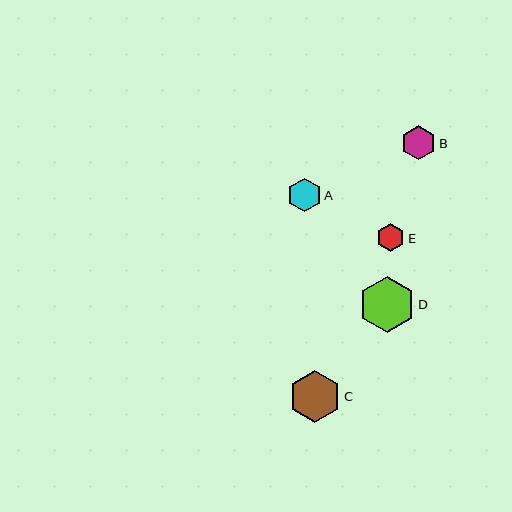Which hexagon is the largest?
Hexagon D is the largest with a size of approximately 56 pixels.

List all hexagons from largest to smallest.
From largest to smallest: D, C, B, A, E.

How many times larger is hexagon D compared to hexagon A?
Hexagon D is approximately 1.7 times the size of hexagon A.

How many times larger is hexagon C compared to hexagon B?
Hexagon C is approximately 1.5 times the size of hexagon B.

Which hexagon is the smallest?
Hexagon E is the smallest with a size of approximately 28 pixels.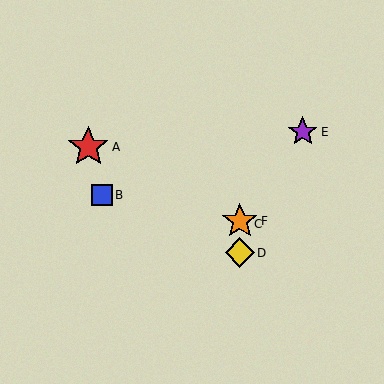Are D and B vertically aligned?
No, D is at x≈240 and B is at x≈102.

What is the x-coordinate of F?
Object F is at x≈240.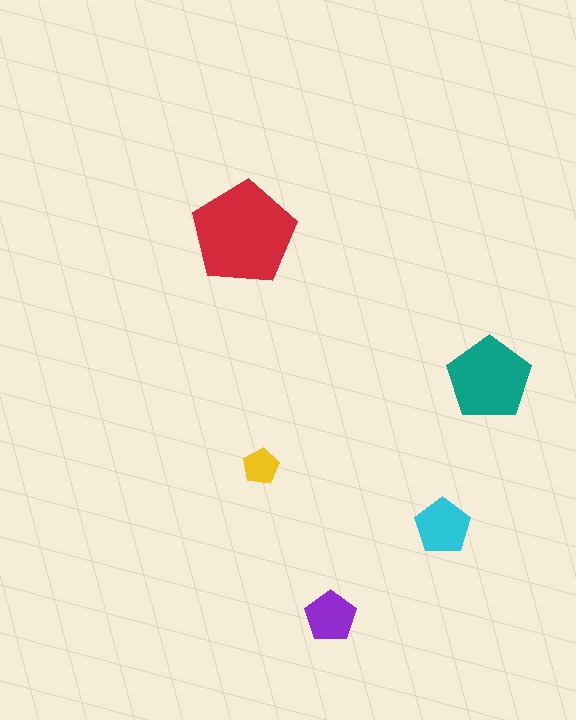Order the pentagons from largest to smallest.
the red one, the teal one, the cyan one, the purple one, the yellow one.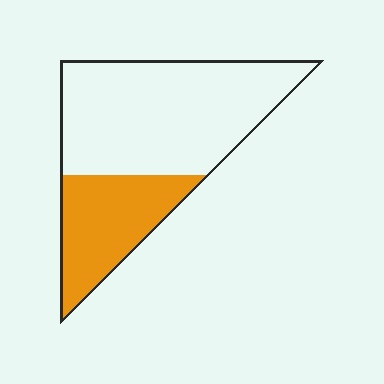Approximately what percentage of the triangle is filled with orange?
Approximately 30%.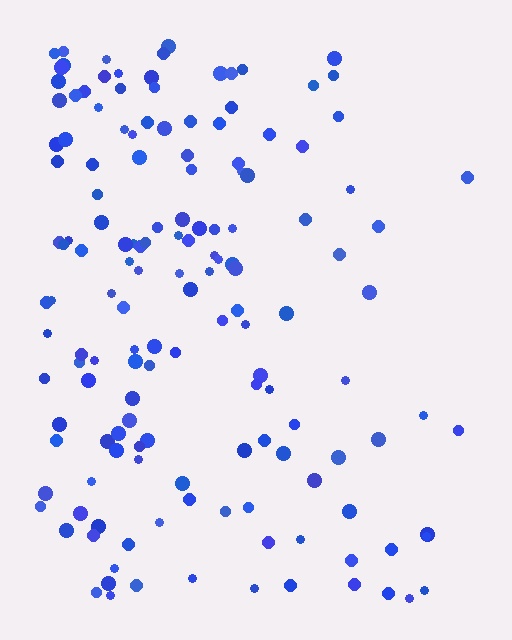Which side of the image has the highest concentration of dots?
The left.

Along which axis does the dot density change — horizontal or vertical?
Horizontal.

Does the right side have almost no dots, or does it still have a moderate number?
Still a moderate number, just noticeably fewer than the left.